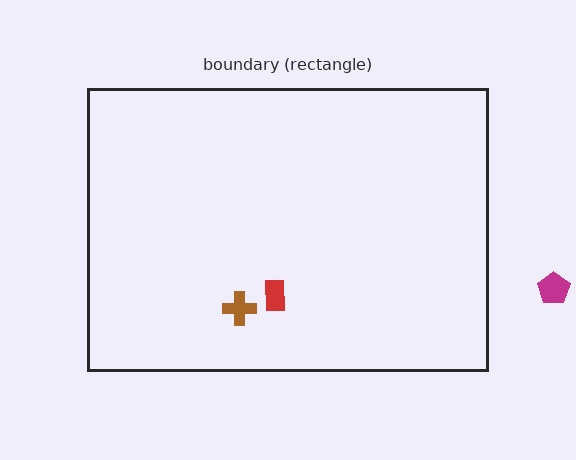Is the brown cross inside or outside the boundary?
Inside.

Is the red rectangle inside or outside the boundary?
Inside.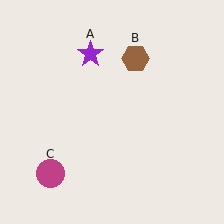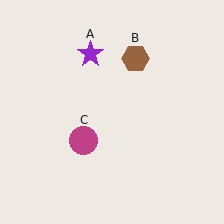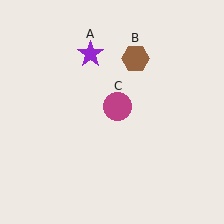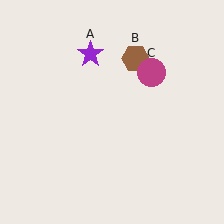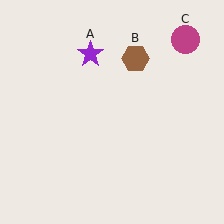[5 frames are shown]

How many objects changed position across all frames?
1 object changed position: magenta circle (object C).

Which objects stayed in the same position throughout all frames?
Purple star (object A) and brown hexagon (object B) remained stationary.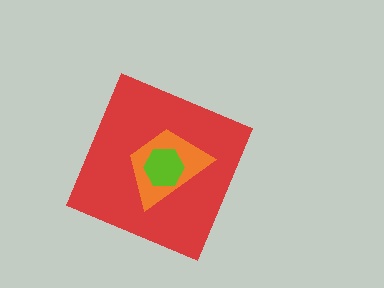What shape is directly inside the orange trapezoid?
The lime hexagon.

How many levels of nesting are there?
3.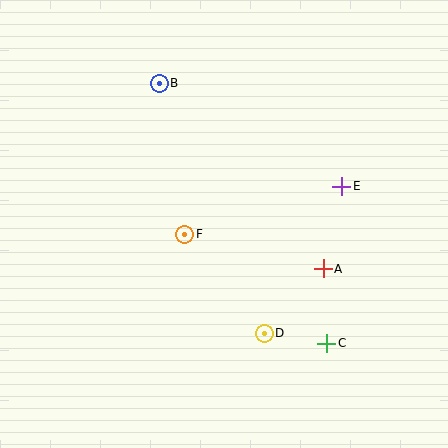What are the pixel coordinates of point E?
Point E is at (342, 186).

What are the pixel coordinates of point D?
Point D is at (264, 333).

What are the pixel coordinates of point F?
Point F is at (185, 234).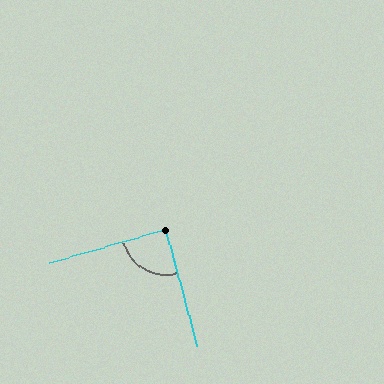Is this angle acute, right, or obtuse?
It is approximately a right angle.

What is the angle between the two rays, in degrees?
Approximately 89 degrees.